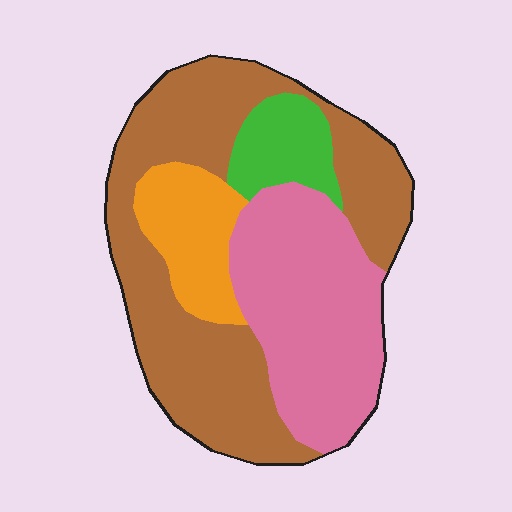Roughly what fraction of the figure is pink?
Pink covers around 30% of the figure.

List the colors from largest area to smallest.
From largest to smallest: brown, pink, orange, green.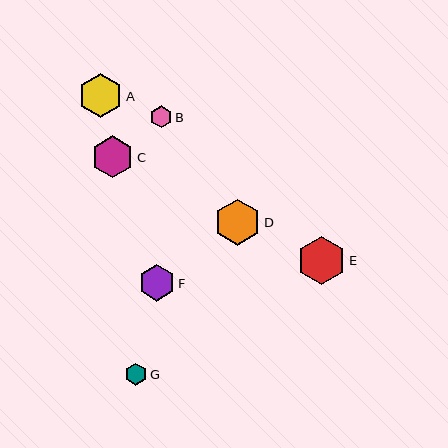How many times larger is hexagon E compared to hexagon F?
Hexagon E is approximately 1.3 times the size of hexagon F.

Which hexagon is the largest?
Hexagon E is the largest with a size of approximately 48 pixels.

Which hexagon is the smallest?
Hexagon G is the smallest with a size of approximately 22 pixels.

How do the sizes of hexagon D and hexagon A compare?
Hexagon D and hexagon A are approximately the same size.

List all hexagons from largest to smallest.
From largest to smallest: E, D, A, C, F, B, G.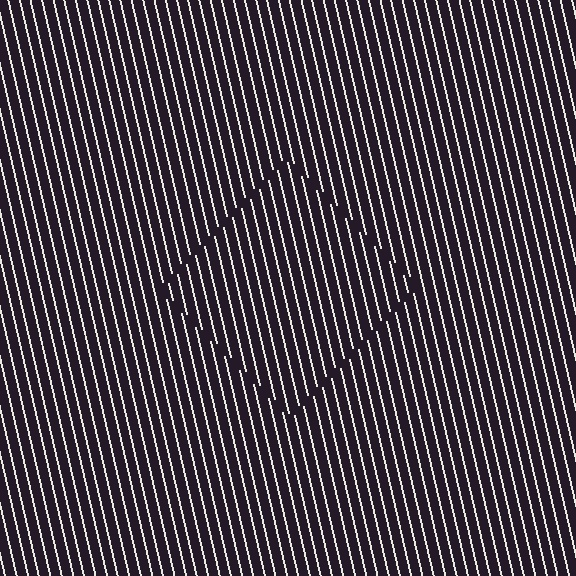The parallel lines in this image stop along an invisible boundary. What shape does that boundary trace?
An illusory square. The interior of the shape contains the same grating, shifted by half a period — the contour is defined by the phase discontinuity where line-ends from the inner and outer gratings abut.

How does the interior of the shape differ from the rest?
The interior of the shape contains the same grating, shifted by half a period — the contour is defined by the phase discontinuity where line-ends from the inner and outer gratings abut.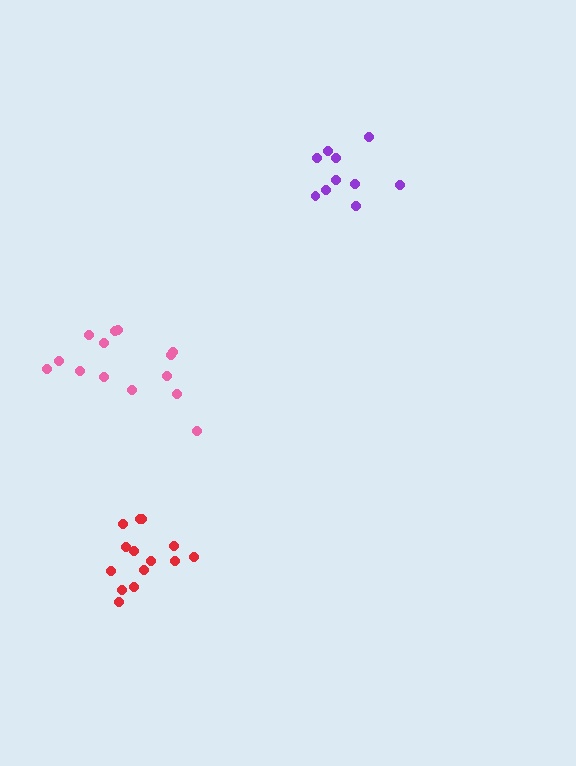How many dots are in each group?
Group 1: 14 dots, Group 2: 14 dots, Group 3: 10 dots (38 total).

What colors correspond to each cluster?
The clusters are colored: pink, red, purple.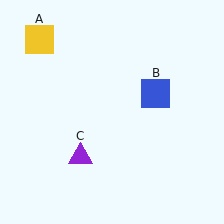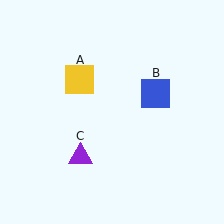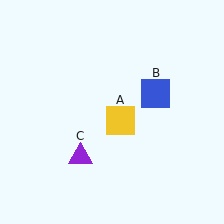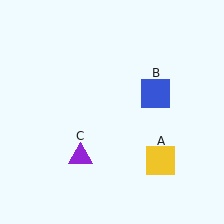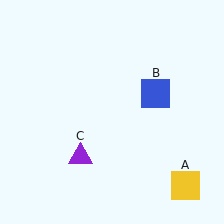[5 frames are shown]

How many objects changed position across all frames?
1 object changed position: yellow square (object A).